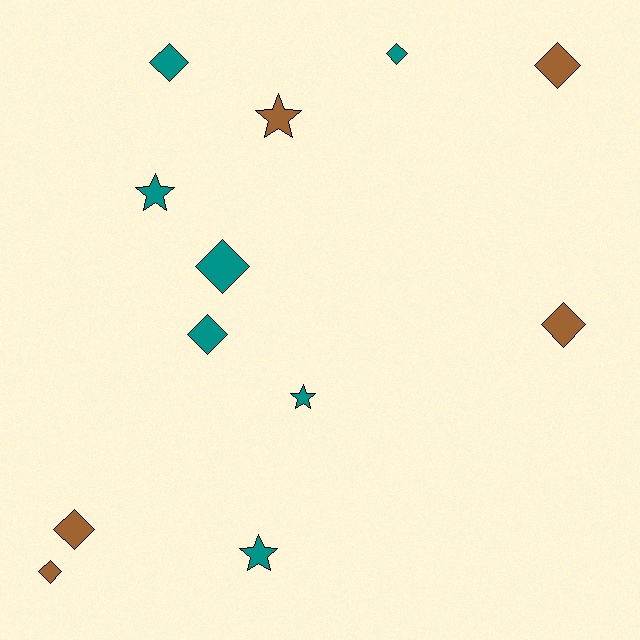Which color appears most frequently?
Teal, with 7 objects.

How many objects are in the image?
There are 12 objects.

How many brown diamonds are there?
There are 4 brown diamonds.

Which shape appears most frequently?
Diamond, with 8 objects.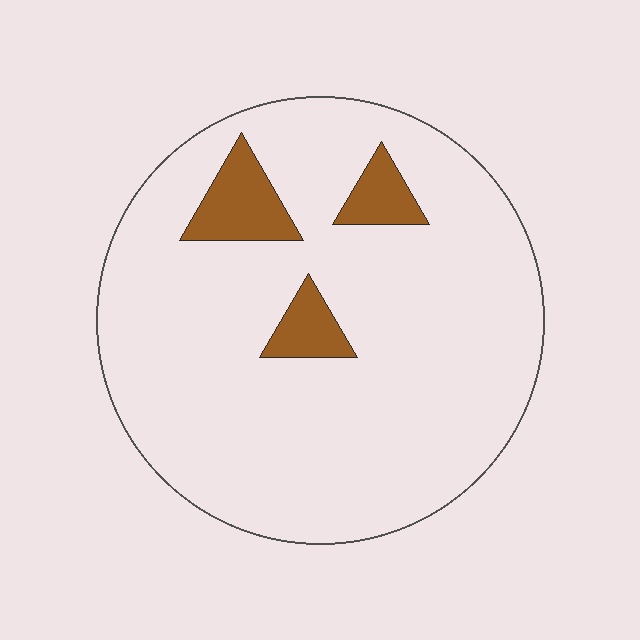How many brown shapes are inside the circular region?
3.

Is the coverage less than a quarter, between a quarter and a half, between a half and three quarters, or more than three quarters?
Less than a quarter.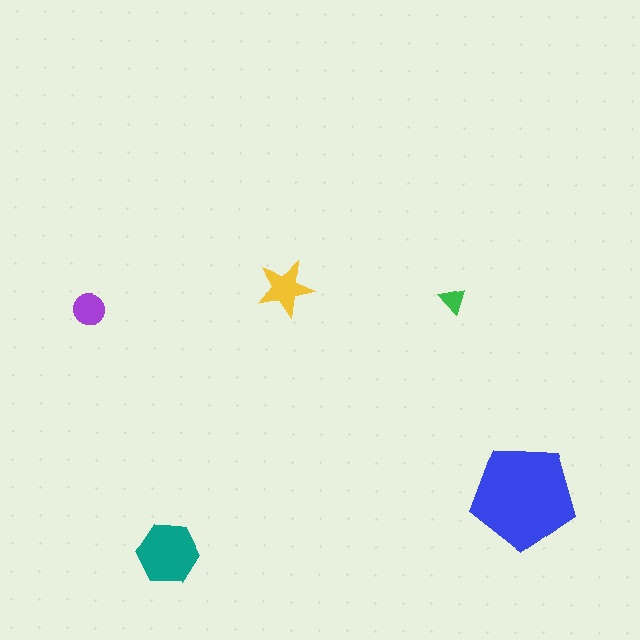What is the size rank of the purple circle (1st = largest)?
4th.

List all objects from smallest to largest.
The green triangle, the purple circle, the yellow star, the teal hexagon, the blue pentagon.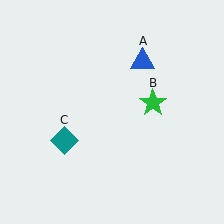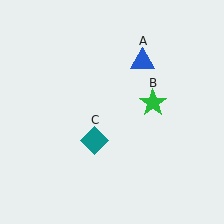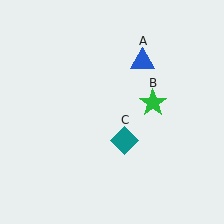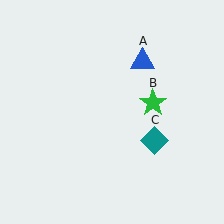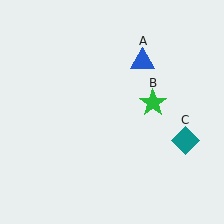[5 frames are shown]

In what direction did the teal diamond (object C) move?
The teal diamond (object C) moved right.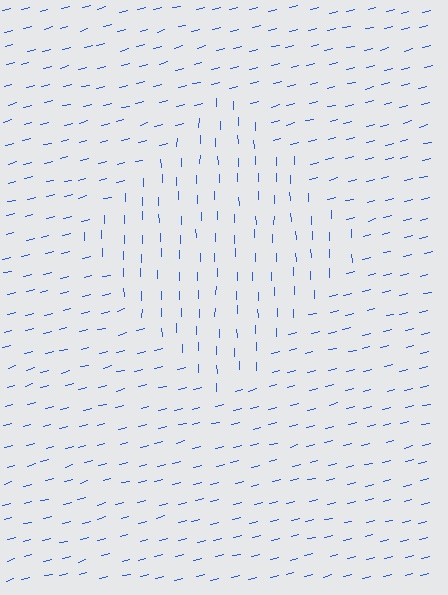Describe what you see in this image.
The image is filled with small blue line segments. A diamond region in the image has lines oriented differently from the surrounding lines, creating a visible texture boundary.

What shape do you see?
I see a diamond.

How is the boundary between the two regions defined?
The boundary is defined purely by a change in line orientation (approximately 76 degrees difference). All lines are the same color and thickness.